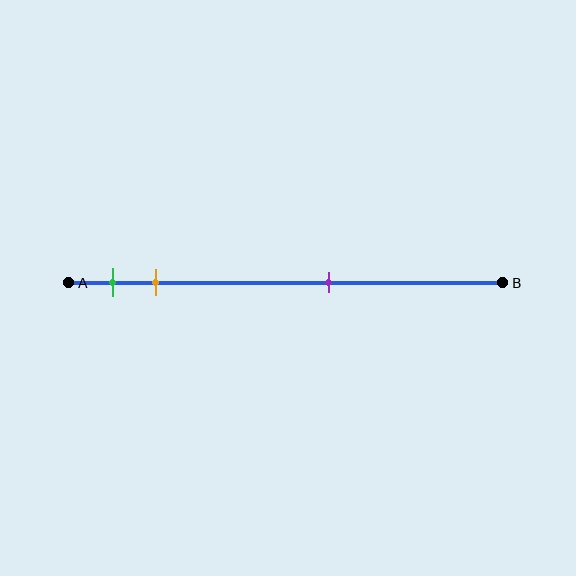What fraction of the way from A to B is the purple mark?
The purple mark is approximately 60% (0.6) of the way from A to B.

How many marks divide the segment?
There are 3 marks dividing the segment.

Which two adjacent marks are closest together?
The green and orange marks are the closest adjacent pair.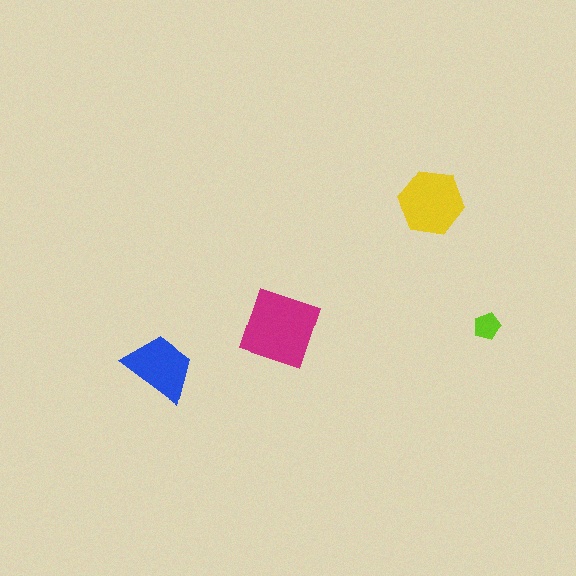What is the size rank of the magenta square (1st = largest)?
1st.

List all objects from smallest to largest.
The lime pentagon, the blue trapezoid, the yellow hexagon, the magenta square.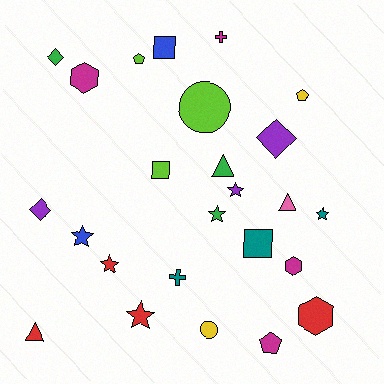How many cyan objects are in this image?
There are no cyan objects.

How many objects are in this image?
There are 25 objects.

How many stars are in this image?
There are 6 stars.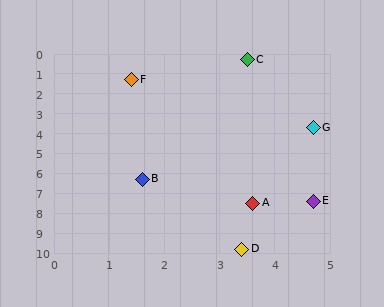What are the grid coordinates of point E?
Point E is at approximately (4.7, 7.4).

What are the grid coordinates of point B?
Point B is at approximately (1.6, 6.3).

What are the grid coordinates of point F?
Point F is at approximately (1.4, 1.3).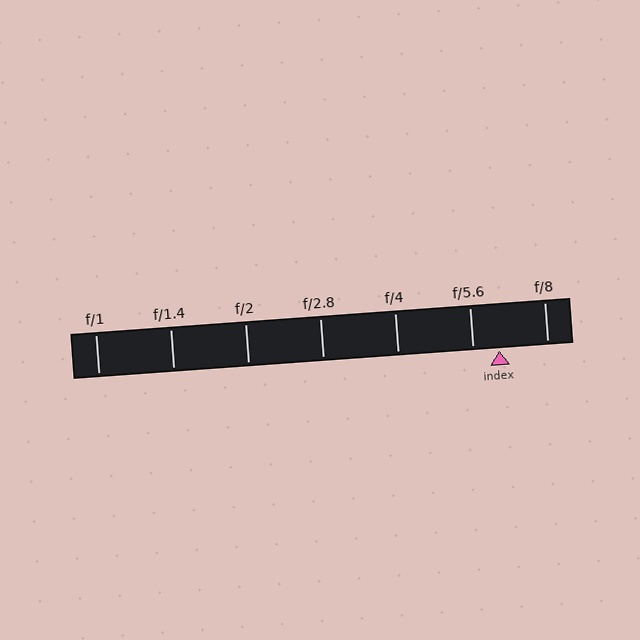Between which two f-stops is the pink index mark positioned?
The index mark is between f/5.6 and f/8.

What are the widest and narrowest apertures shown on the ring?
The widest aperture shown is f/1 and the narrowest is f/8.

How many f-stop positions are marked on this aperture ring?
There are 7 f-stop positions marked.